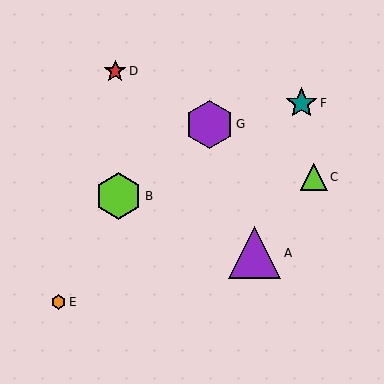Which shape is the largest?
The purple triangle (labeled A) is the largest.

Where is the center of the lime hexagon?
The center of the lime hexagon is at (118, 196).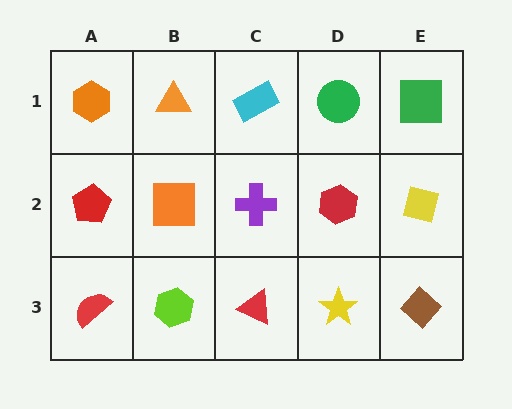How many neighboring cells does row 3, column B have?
3.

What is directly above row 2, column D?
A green circle.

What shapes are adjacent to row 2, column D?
A green circle (row 1, column D), a yellow star (row 3, column D), a purple cross (row 2, column C), a yellow square (row 2, column E).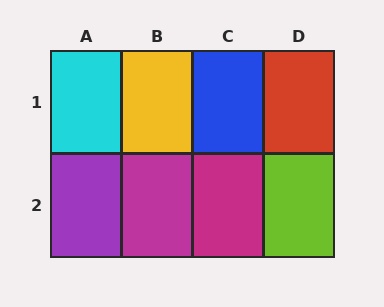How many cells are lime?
1 cell is lime.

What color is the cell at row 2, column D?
Lime.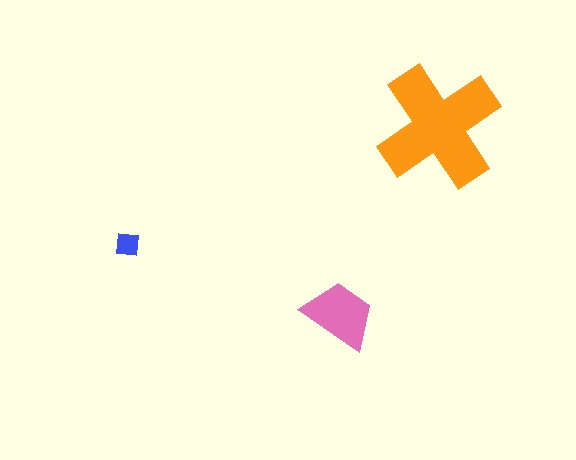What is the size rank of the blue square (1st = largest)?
3rd.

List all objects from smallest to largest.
The blue square, the pink trapezoid, the orange cross.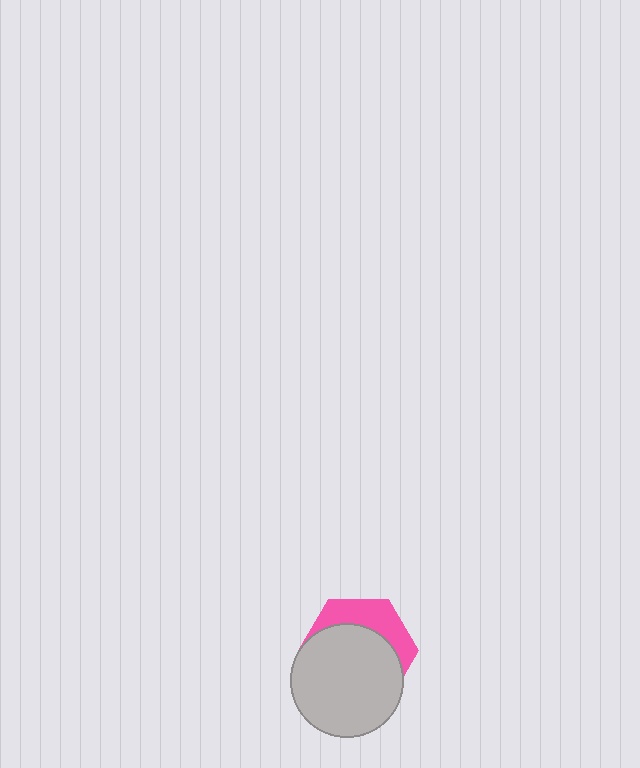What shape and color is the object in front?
The object in front is a light gray circle.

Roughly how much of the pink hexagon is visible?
A small part of it is visible (roughly 32%).